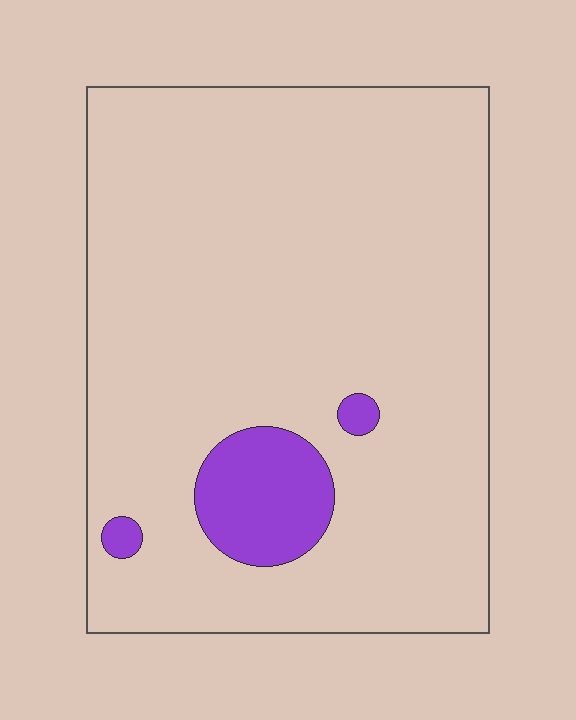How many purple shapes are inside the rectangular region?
3.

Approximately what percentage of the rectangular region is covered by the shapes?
Approximately 10%.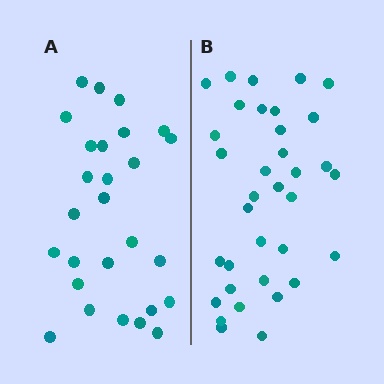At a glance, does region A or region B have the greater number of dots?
Region B (the right region) has more dots.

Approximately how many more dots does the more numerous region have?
Region B has roughly 8 or so more dots than region A.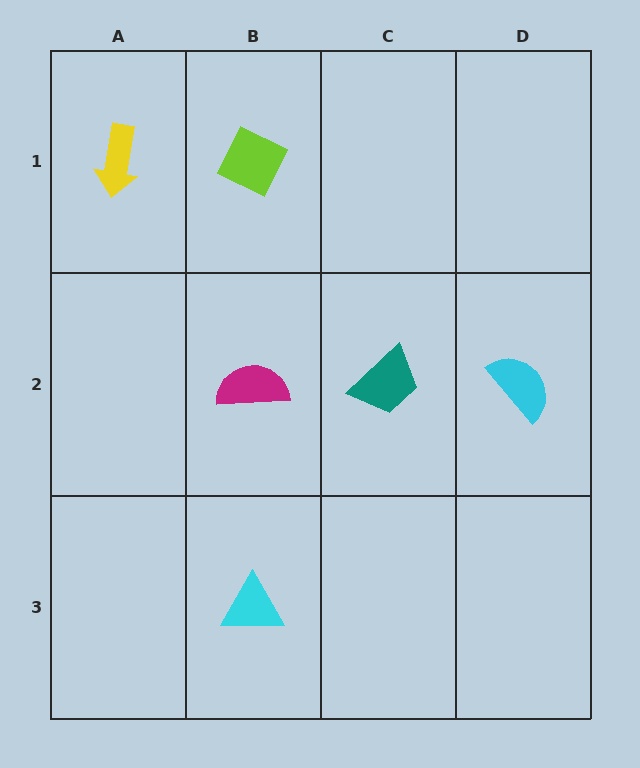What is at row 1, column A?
A yellow arrow.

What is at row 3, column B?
A cyan triangle.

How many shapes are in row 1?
2 shapes.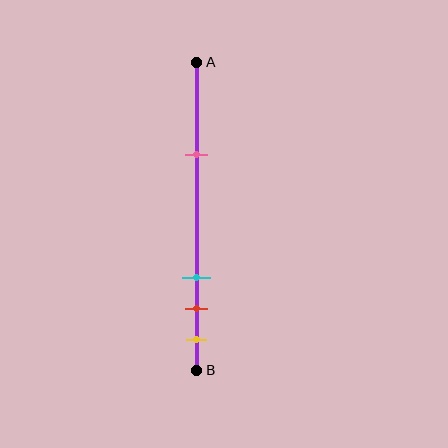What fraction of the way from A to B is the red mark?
The red mark is approximately 80% (0.8) of the way from A to B.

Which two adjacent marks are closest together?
The red and yellow marks are the closest adjacent pair.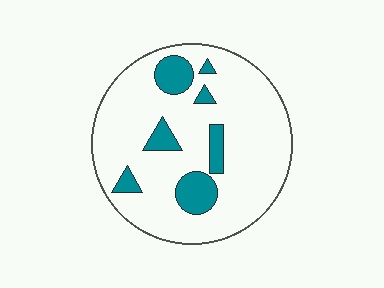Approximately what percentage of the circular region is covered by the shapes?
Approximately 15%.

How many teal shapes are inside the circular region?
7.